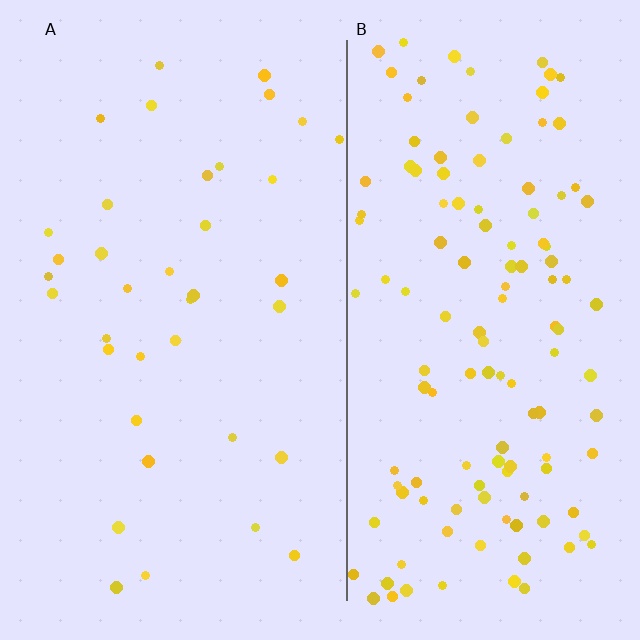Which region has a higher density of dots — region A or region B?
B (the right).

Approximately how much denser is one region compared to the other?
Approximately 3.5× — region B over region A.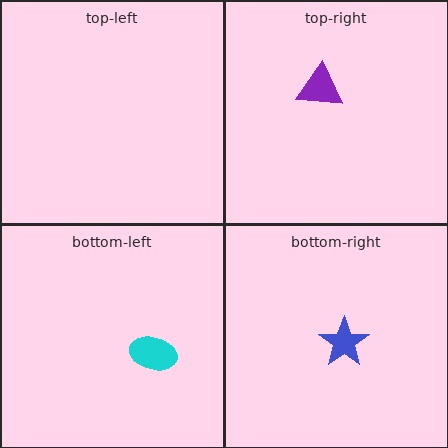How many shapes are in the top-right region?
1.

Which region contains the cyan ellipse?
The bottom-left region.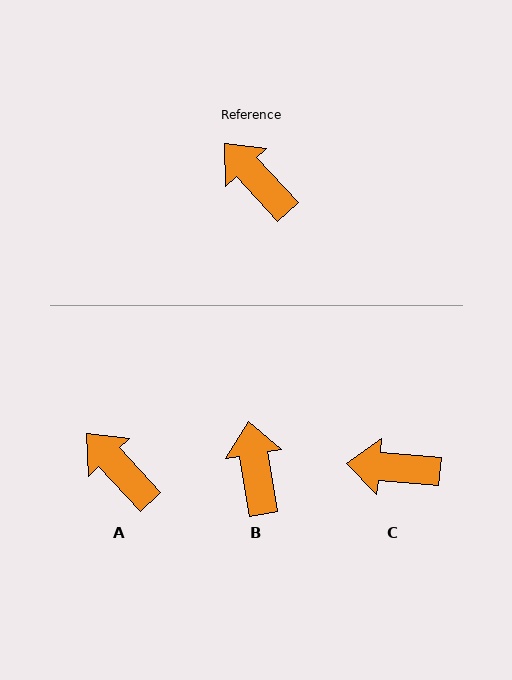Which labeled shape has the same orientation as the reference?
A.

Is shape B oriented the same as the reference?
No, it is off by about 34 degrees.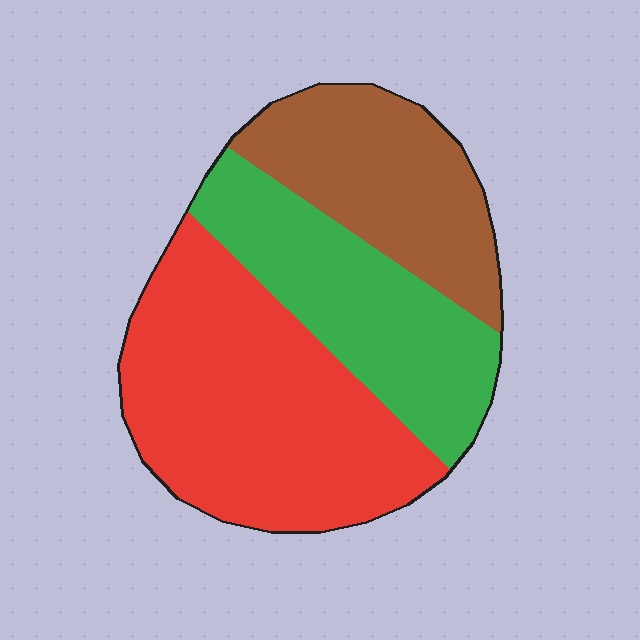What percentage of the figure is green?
Green takes up between a sixth and a third of the figure.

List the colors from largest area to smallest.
From largest to smallest: red, green, brown.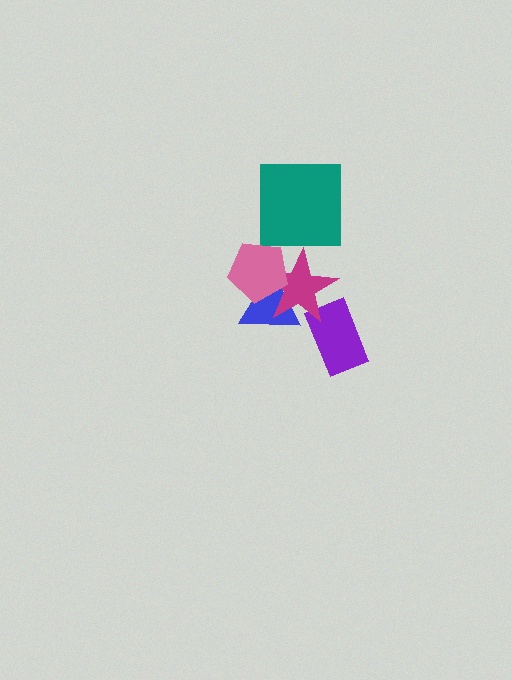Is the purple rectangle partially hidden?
Yes, it is partially covered by another shape.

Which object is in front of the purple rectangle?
The magenta star is in front of the purple rectangle.